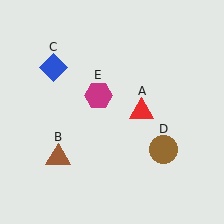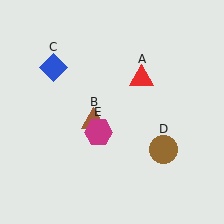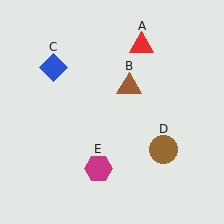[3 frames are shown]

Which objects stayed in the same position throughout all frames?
Blue diamond (object C) and brown circle (object D) remained stationary.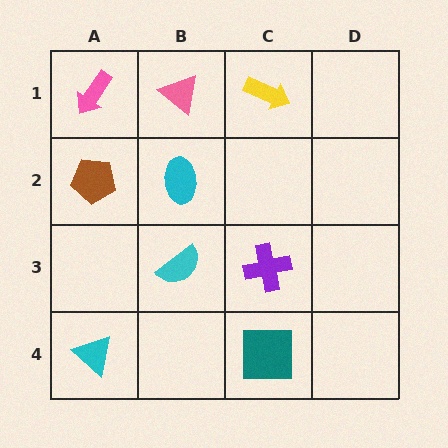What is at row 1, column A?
A pink arrow.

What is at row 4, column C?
A teal square.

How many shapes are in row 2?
2 shapes.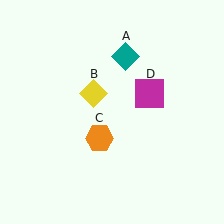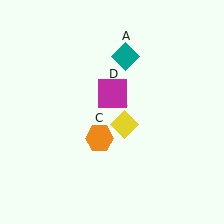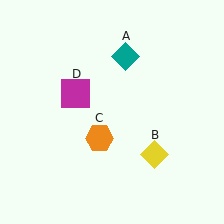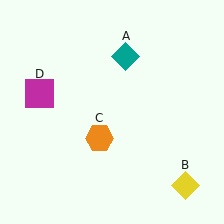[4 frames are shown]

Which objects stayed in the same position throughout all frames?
Teal diamond (object A) and orange hexagon (object C) remained stationary.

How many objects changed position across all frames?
2 objects changed position: yellow diamond (object B), magenta square (object D).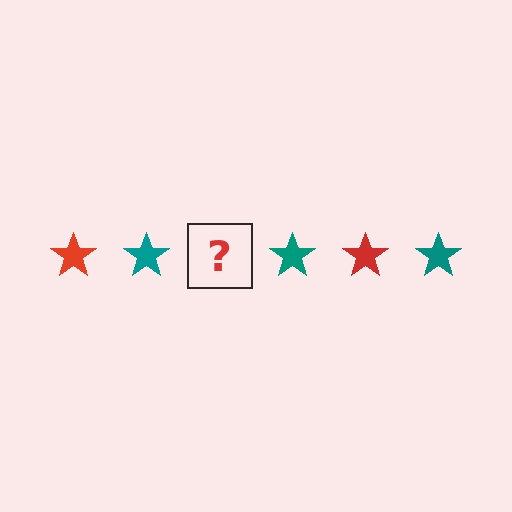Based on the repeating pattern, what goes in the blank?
The blank should be a red star.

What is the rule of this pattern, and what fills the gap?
The rule is that the pattern cycles through red, teal stars. The gap should be filled with a red star.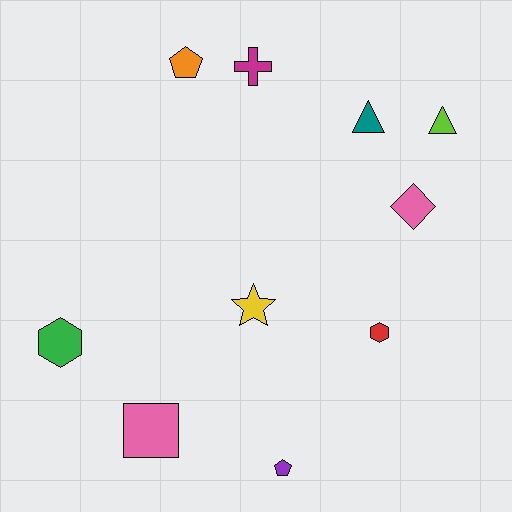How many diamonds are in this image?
There is 1 diamond.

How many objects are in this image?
There are 10 objects.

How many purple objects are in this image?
There is 1 purple object.